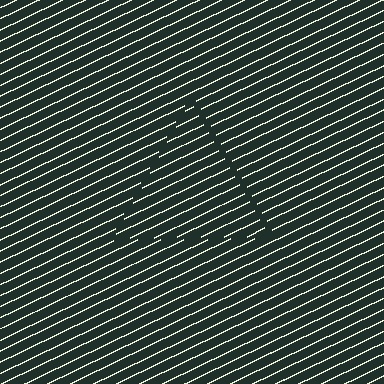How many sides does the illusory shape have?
3 sides — the line-ends trace a triangle.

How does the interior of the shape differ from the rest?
The interior of the shape contains the same grating, shifted by half a period — the contour is defined by the phase discontinuity where line-ends from the inner and outer gratings abut.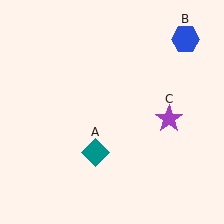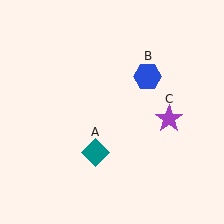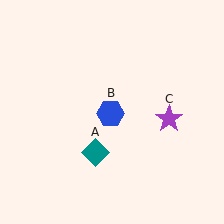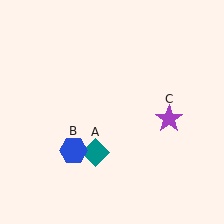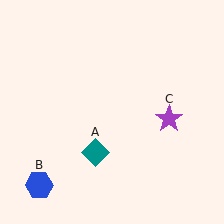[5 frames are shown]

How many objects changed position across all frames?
1 object changed position: blue hexagon (object B).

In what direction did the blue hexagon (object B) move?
The blue hexagon (object B) moved down and to the left.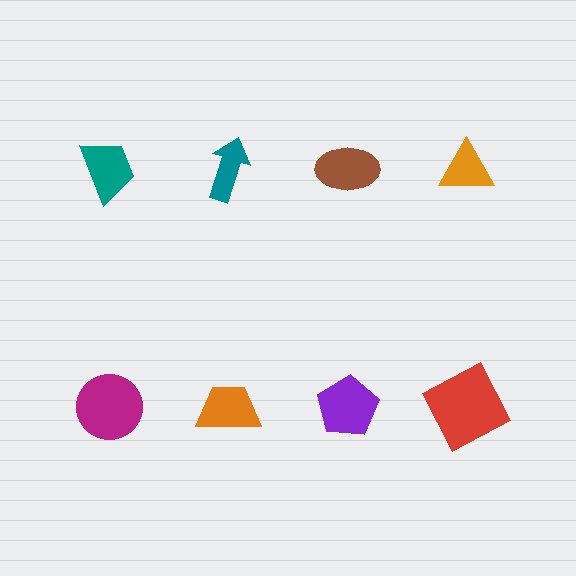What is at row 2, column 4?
A red square.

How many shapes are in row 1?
4 shapes.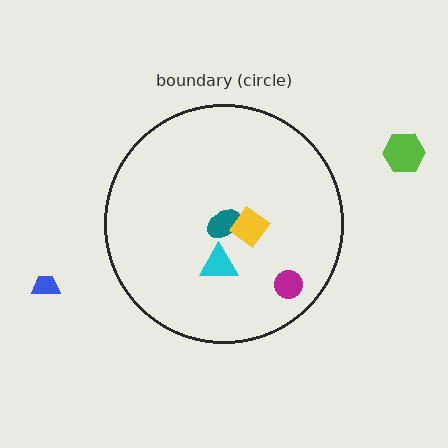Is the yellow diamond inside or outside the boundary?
Inside.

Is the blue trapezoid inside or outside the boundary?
Outside.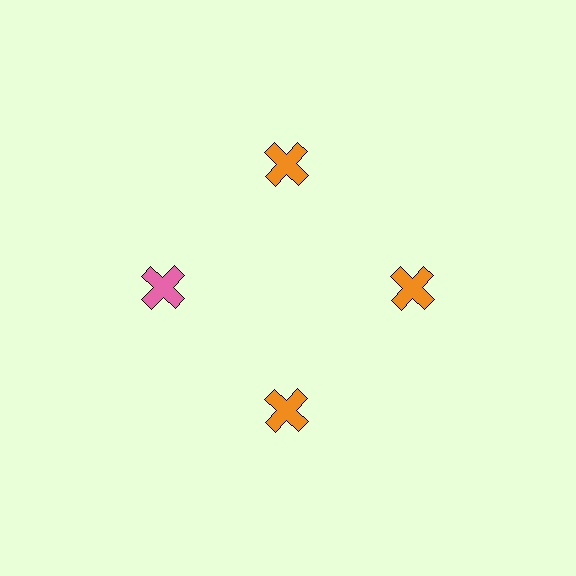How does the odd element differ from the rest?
It has a different color: pink instead of orange.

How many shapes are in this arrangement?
There are 4 shapes arranged in a ring pattern.